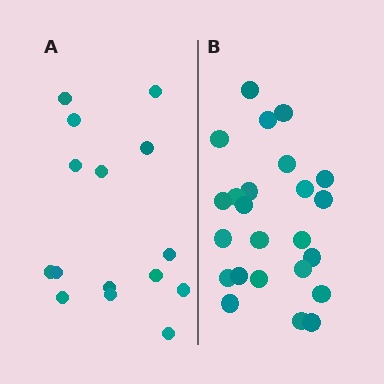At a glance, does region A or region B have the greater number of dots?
Region B (the right region) has more dots.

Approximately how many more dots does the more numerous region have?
Region B has roughly 8 or so more dots than region A.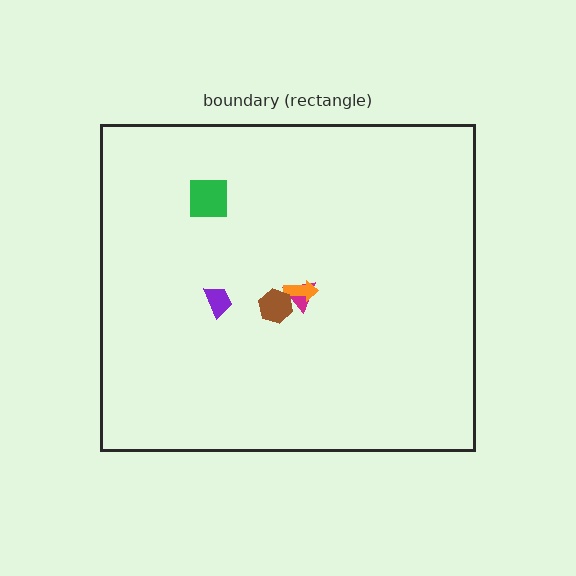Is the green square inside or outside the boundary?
Inside.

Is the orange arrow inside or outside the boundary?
Inside.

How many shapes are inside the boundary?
5 inside, 0 outside.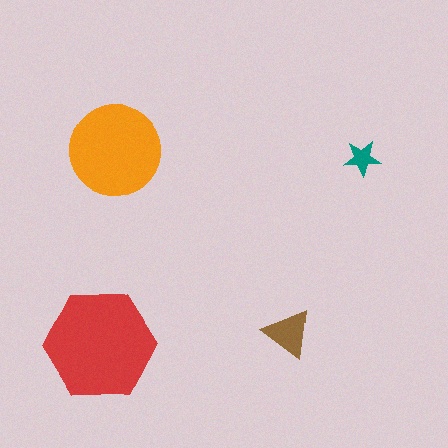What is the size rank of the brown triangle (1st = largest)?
3rd.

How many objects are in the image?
There are 4 objects in the image.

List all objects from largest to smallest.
The red hexagon, the orange circle, the brown triangle, the teal star.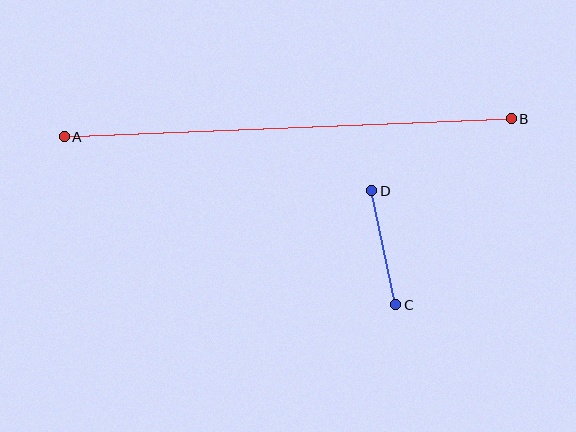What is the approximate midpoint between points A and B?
The midpoint is at approximately (288, 128) pixels.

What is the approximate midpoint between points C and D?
The midpoint is at approximately (384, 248) pixels.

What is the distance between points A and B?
The distance is approximately 447 pixels.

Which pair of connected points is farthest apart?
Points A and B are farthest apart.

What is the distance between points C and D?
The distance is approximately 117 pixels.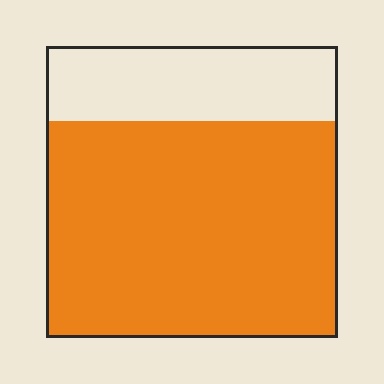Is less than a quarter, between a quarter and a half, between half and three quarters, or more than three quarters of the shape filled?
Between half and three quarters.